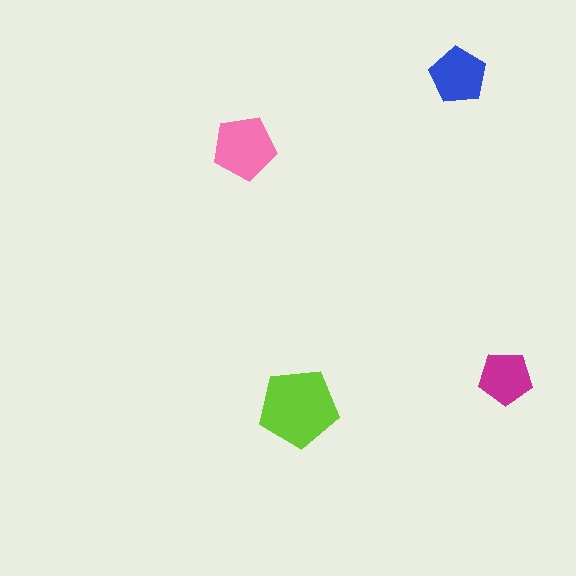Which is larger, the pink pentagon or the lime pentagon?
The lime one.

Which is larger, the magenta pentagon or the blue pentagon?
The blue one.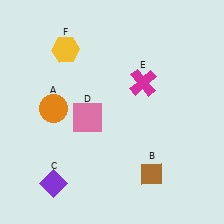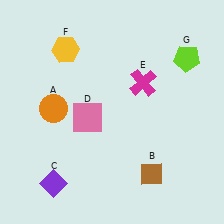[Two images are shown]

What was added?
A lime pentagon (G) was added in Image 2.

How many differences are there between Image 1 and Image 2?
There is 1 difference between the two images.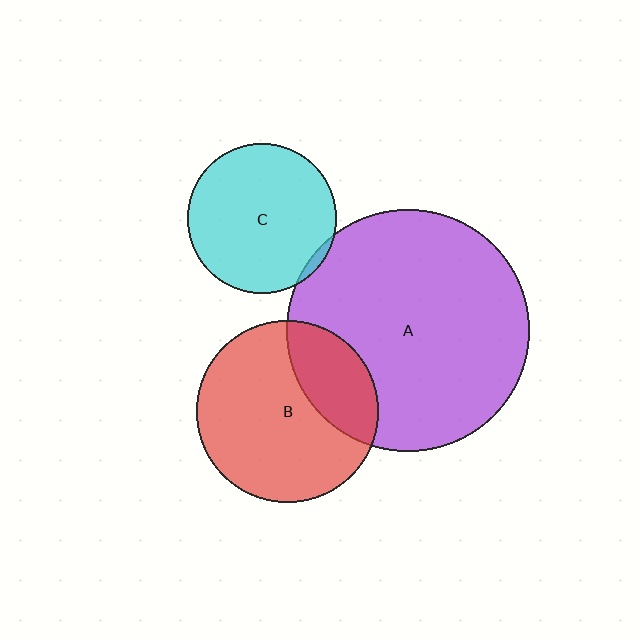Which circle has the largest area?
Circle A (purple).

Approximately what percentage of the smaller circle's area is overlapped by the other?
Approximately 25%.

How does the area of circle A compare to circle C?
Approximately 2.6 times.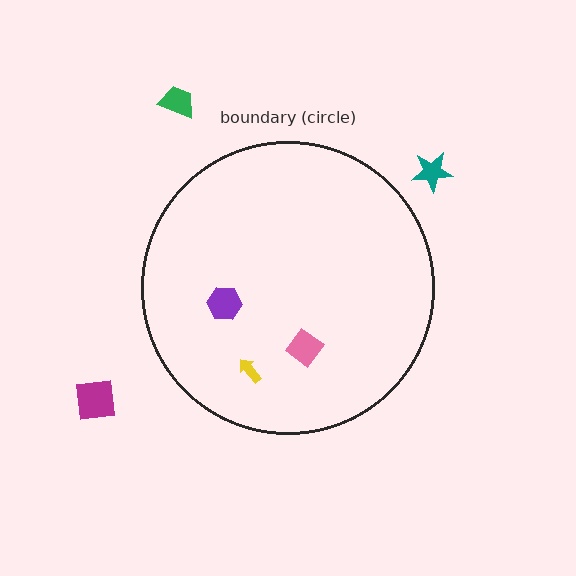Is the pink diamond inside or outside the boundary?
Inside.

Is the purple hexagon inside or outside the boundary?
Inside.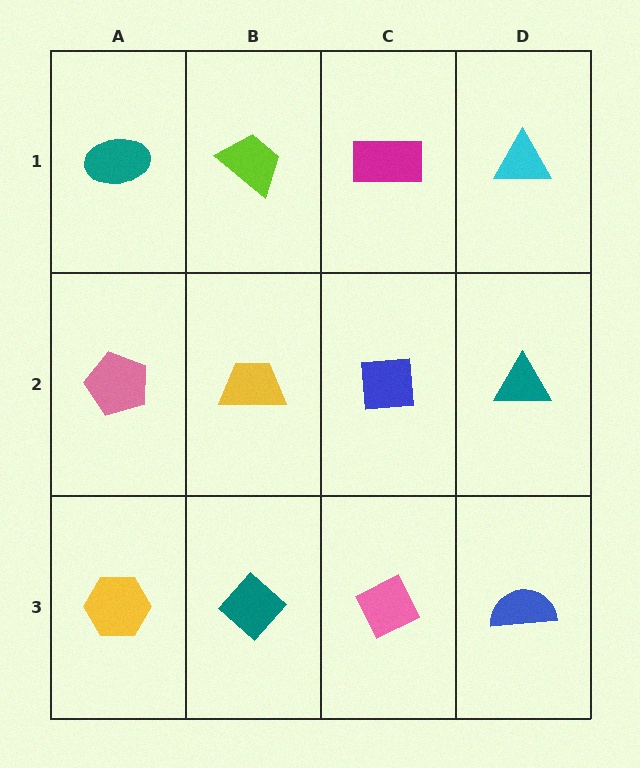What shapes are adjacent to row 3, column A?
A pink pentagon (row 2, column A), a teal diamond (row 3, column B).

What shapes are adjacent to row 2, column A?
A teal ellipse (row 1, column A), a yellow hexagon (row 3, column A), a yellow trapezoid (row 2, column B).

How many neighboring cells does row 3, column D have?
2.